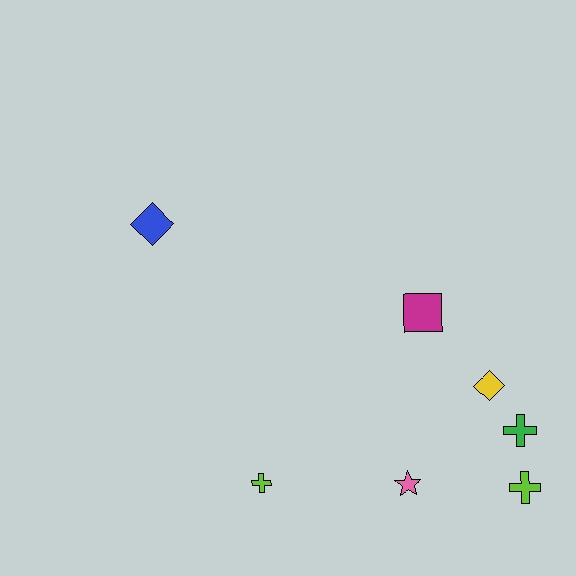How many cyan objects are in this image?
There are no cyan objects.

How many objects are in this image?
There are 7 objects.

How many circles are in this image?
There are no circles.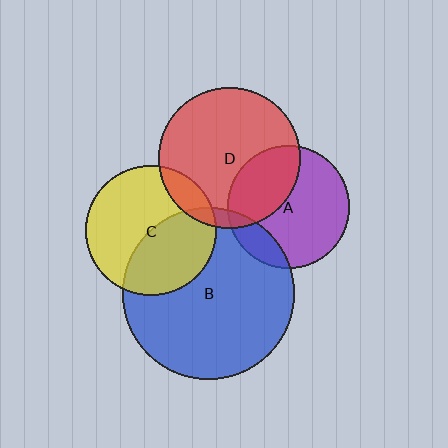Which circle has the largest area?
Circle B (blue).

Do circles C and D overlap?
Yes.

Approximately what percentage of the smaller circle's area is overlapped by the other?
Approximately 15%.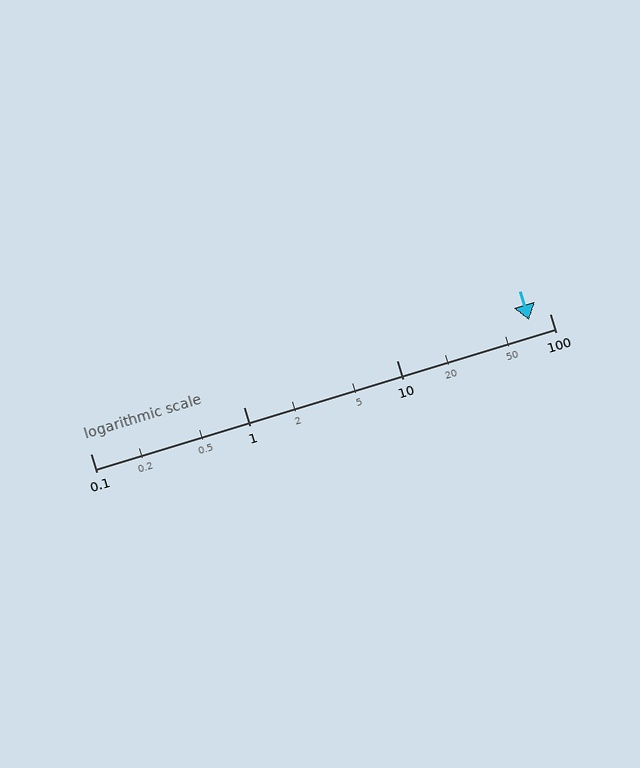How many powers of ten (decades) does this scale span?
The scale spans 3 decades, from 0.1 to 100.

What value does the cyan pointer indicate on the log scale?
The pointer indicates approximately 73.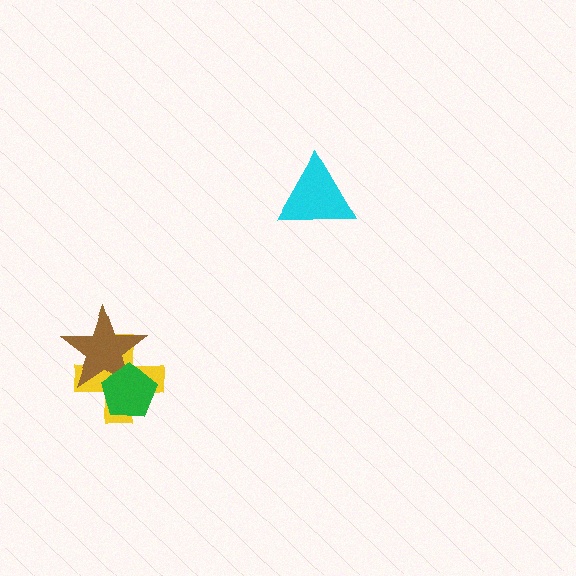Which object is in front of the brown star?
The green pentagon is in front of the brown star.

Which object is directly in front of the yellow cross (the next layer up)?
The brown star is directly in front of the yellow cross.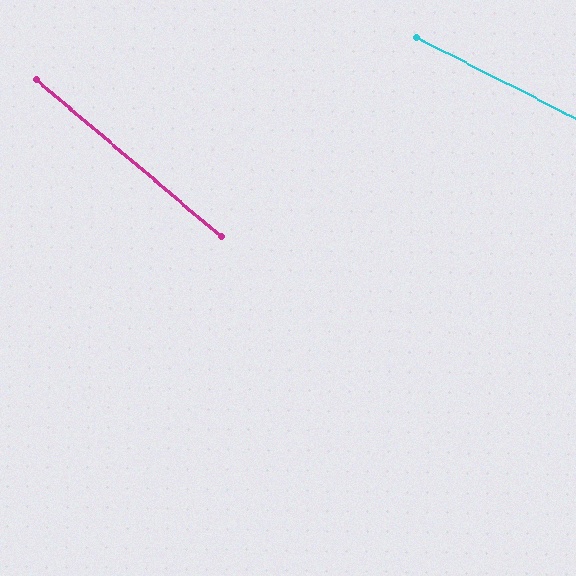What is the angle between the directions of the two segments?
Approximately 13 degrees.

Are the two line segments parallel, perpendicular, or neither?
Neither parallel nor perpendicular — they differ by about 13°.